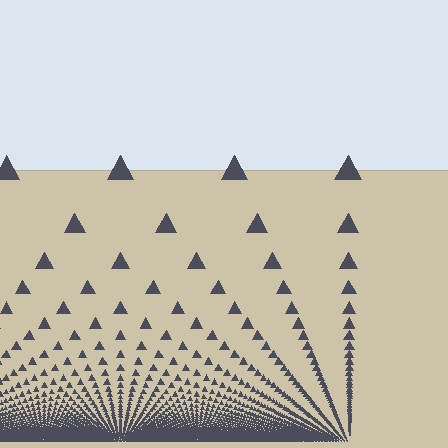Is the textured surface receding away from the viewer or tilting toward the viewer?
The surface appears to tilt toward the viewer. Texture elements get larger and sparser toward the top.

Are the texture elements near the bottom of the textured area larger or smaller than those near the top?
Smaller. The gradient is inverted — elements near the bottom are smaller and denser.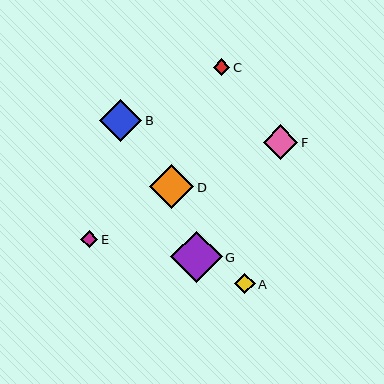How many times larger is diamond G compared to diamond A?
Diamond G is approximately 2.5 times the size of diamond A.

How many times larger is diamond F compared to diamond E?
Diamond F is approximately 2.0 times the size of diamond E.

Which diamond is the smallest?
Diamond C is the smallest with a size of approximately 16 pixels.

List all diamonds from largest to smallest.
From largest to smallest: G, D, B, F, A, E, C.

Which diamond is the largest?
Diamond G is the largest with a size of approximately 51 pixels.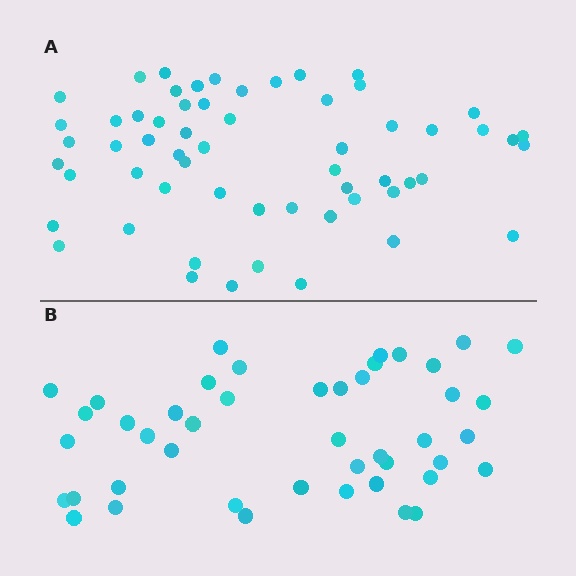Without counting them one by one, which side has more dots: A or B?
Region A (the top region) has more dots.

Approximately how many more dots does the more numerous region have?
Region A has approximately 15 more dots than region B.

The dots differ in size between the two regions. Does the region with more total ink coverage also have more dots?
No. Region B has more total ink coverage because its dots are larger, but region A actually contains more individual dots. Total area can be misleading — the number of items is what matters here.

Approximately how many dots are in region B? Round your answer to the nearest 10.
About 40 dots. (The exact count is 45, which rounds to 40.)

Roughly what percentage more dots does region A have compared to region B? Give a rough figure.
About 30% more.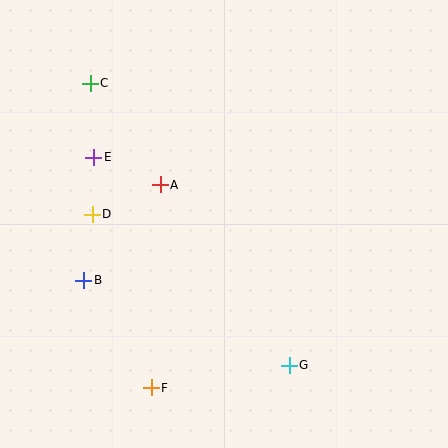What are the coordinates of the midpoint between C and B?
The midpoint between C and B is at (87, 182).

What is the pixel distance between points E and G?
The distance between E and G is 286 pixels.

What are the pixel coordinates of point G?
Point G is at (289, 365).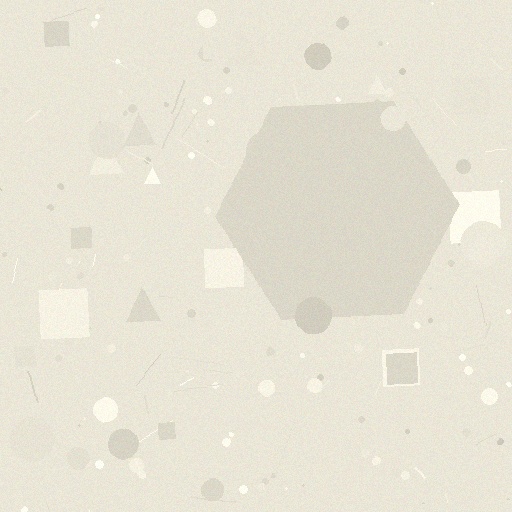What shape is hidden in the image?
A hexagon is hidden in the image.